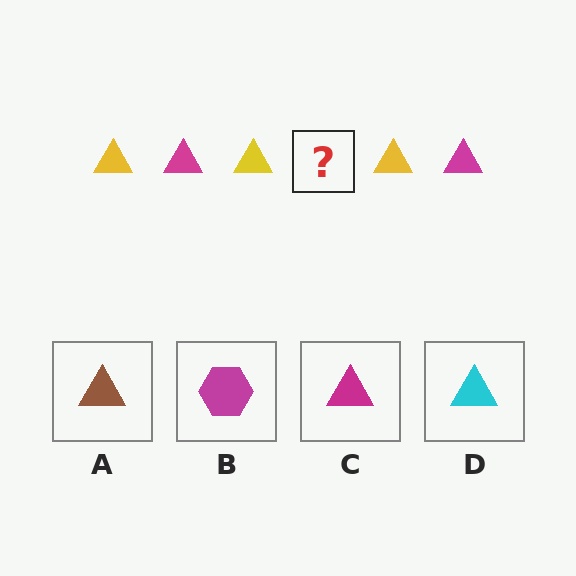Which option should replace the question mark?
Option C.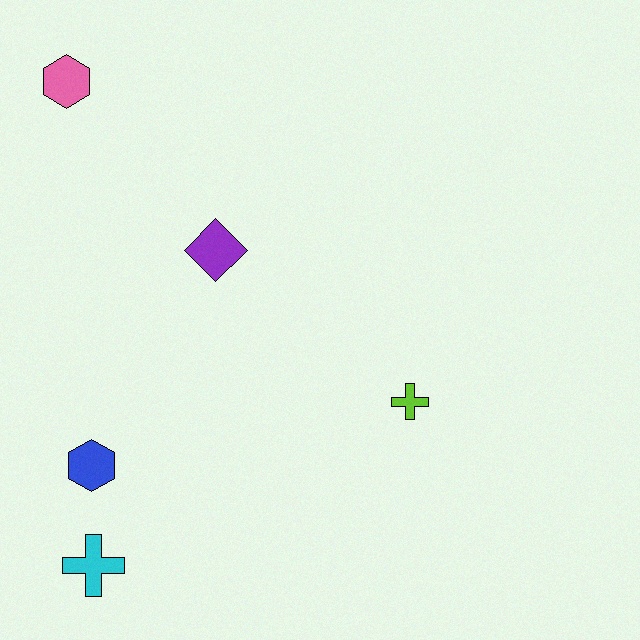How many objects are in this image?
There are 5 objects.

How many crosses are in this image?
There are 2 crosses.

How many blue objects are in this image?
There is 1 blue object.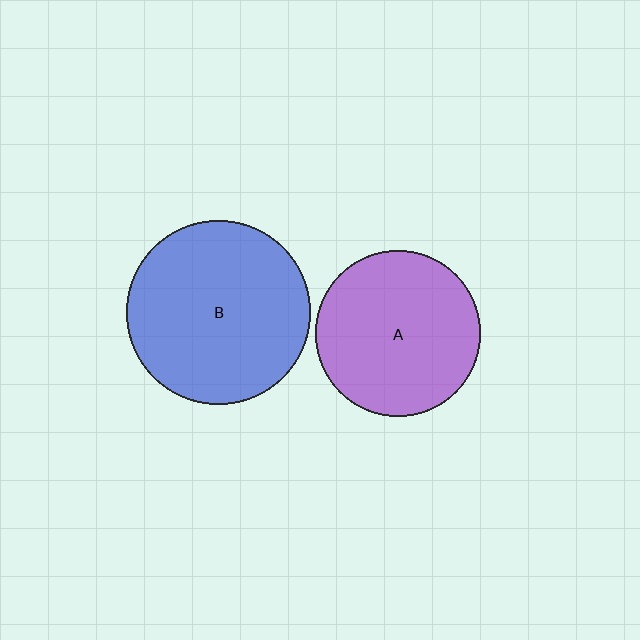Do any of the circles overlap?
No, none of the circles overlap.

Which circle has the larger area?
Circle B (blue).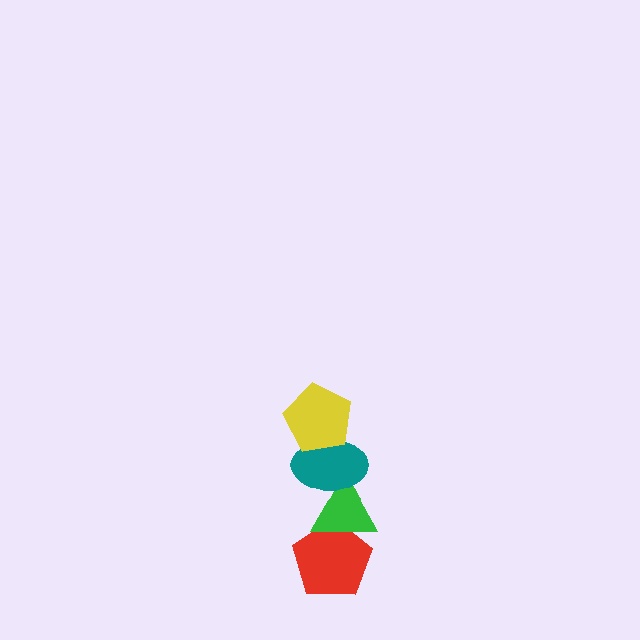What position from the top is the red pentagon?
The red pentagon is 4th from the top.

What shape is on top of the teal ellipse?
The yellow pentagon is on top of the teal ellipse.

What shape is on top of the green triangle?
The teal ellipse is on top of the green triangle.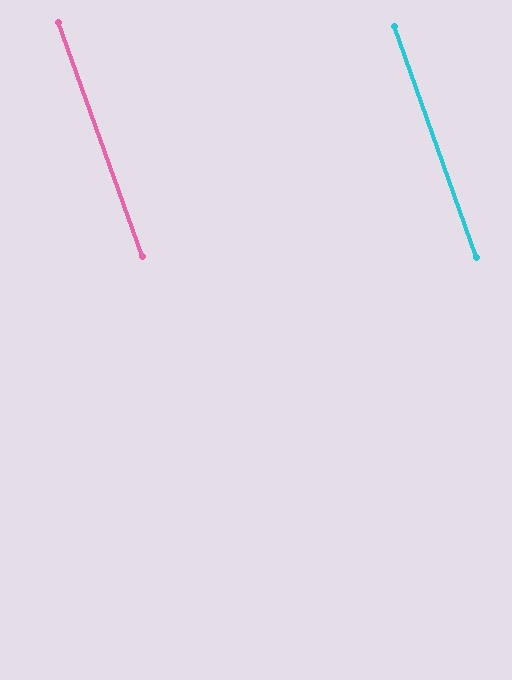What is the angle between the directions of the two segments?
Approximately 0 degrees.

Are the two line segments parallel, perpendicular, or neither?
Parallel — their directions differ by only 0.1°.